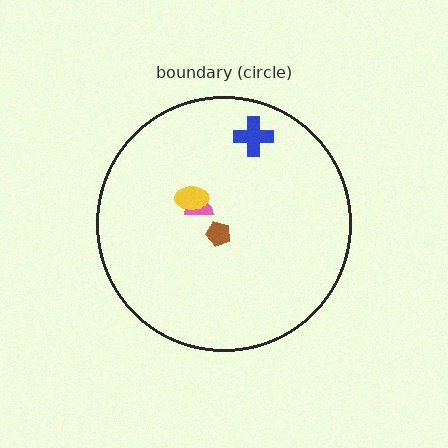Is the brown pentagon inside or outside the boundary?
Inside.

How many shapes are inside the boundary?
4 inside, 0 outside.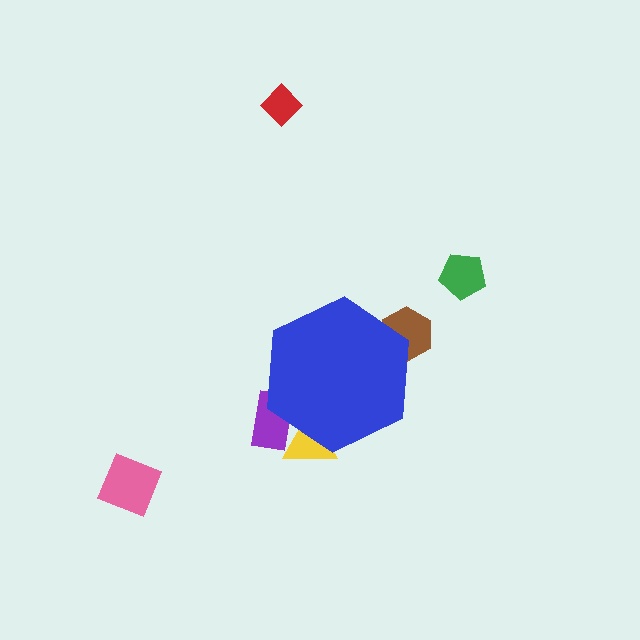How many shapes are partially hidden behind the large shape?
3 shapes are partially hidden.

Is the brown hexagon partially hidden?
Yes, the brown hexagon is partially hidden behind the blue hexagon.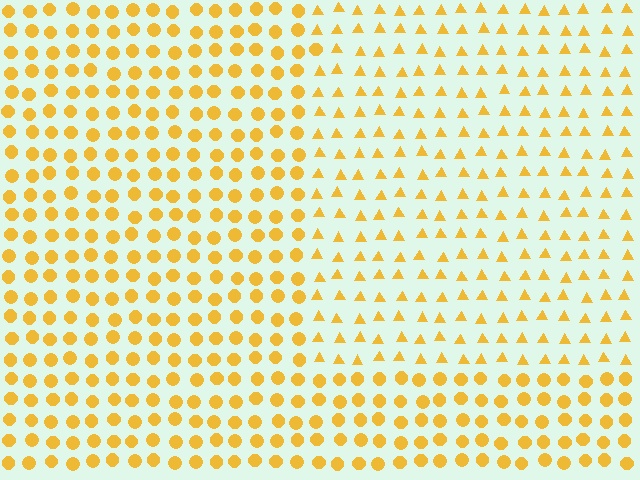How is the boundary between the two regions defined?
The boundary is defined by a change in element shape: triangles inside vs. circles outside. All elements share the same color and spacing.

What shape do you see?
I see a rectangle.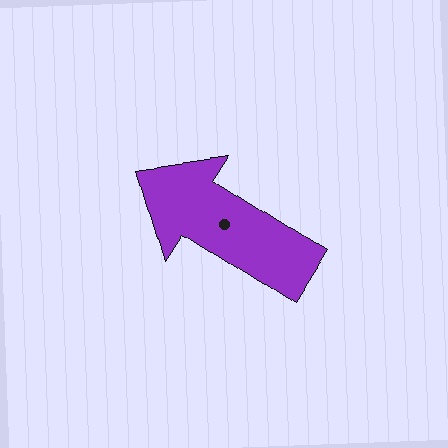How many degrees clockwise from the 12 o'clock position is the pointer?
Approximately 303 degrees.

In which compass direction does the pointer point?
Northwest.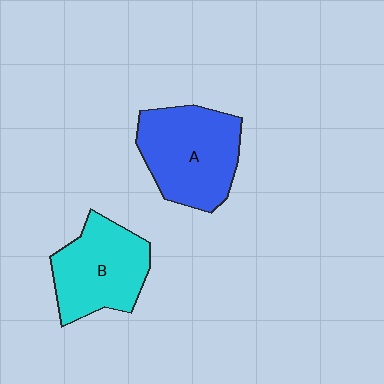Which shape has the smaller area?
Shape B (cyan).